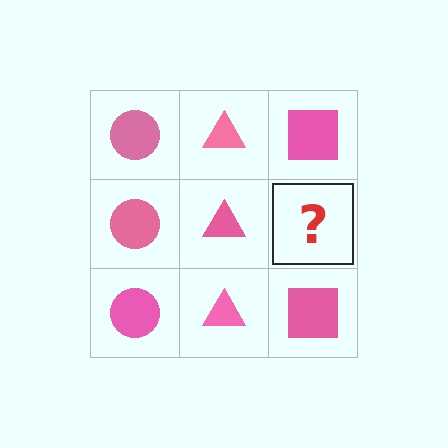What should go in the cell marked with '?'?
The missing cell should contain a pink square.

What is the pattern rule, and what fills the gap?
The rule is that each column has a consistent shape. The gap should be filled with a pink square.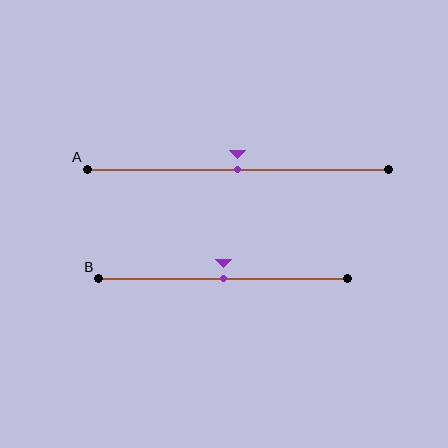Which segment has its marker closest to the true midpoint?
Segment A has its marker closest to the true midpoint.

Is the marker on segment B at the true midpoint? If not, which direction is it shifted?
Yes, the marker on segment B is at the true midpoint.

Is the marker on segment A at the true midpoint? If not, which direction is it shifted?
Yes, the marker on segment A is at the true midpoint.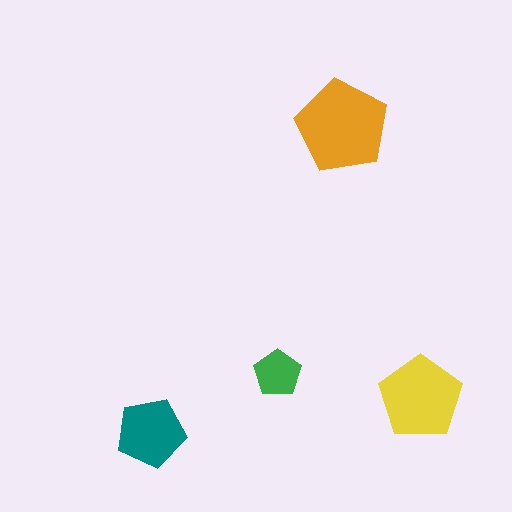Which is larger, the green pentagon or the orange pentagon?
The orange one.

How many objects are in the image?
There are 4 objects in the image.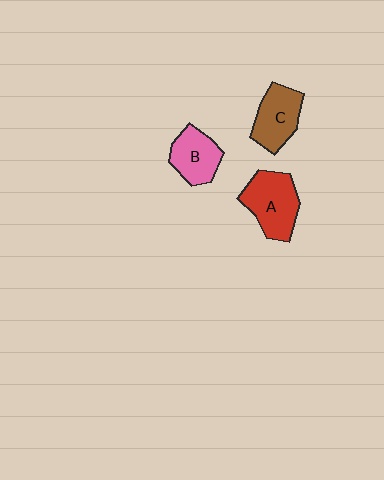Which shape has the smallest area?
Shape B (pink).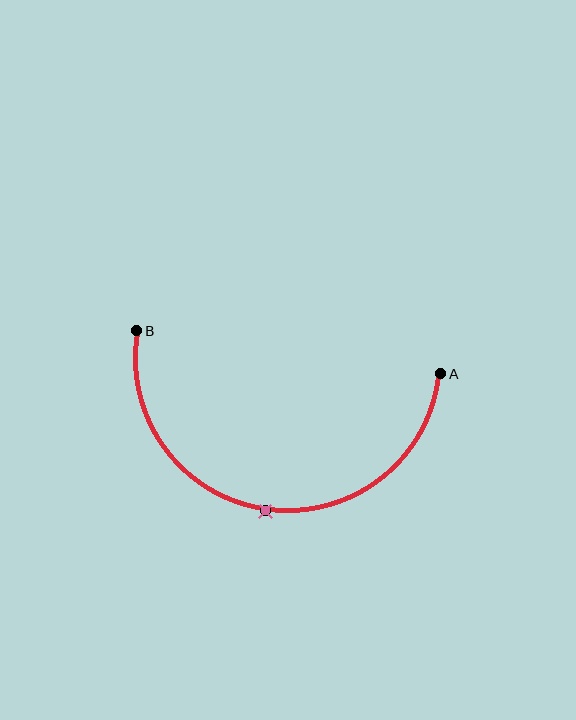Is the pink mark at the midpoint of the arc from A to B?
Yes. The pink mark lies on the arc at equal arc-length from both A and B — it is the arc midpoint.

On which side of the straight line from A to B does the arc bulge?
The arc bulges below the straight line connecting A and B.